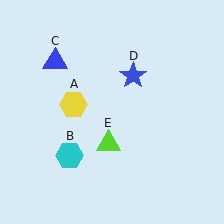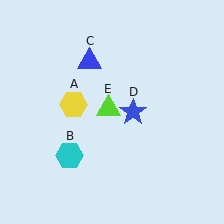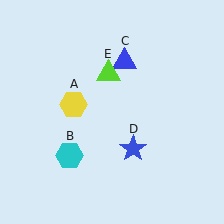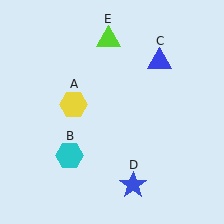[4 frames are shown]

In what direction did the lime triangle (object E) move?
The lime triangle (object E) moved up.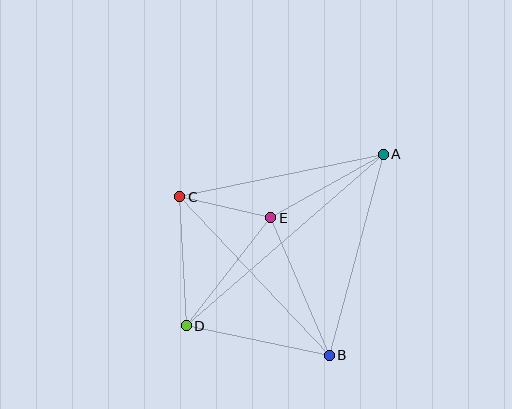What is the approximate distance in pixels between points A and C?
The distance between A and C is approximately 208 pixels.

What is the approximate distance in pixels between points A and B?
The distance between A and B is approximately 208 pixels.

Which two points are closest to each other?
Points C and E are closest to each other.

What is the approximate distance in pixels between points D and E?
The distance between D and E is approximately 137 pixels.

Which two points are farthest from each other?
Points A and D are farthest from each other.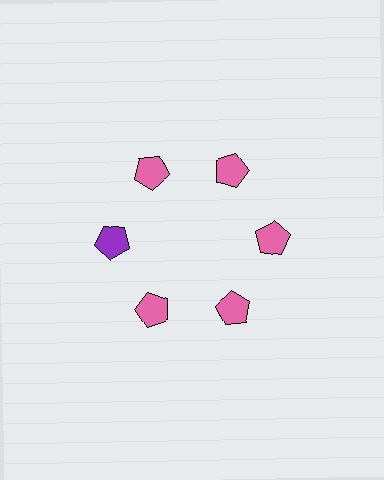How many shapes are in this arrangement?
There are 6 shapes arranged in a ring pattern.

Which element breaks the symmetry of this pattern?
The purple pentagon at roughly the 9 o'clock position breaks the symmetry. All other shapes are pink pentagons.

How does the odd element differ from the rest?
It has a different color: purple instead of pink.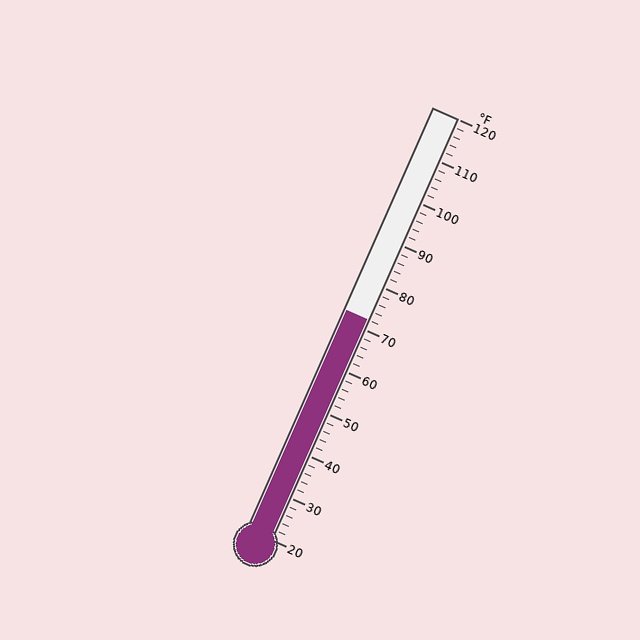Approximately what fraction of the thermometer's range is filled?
The thermometer is filled to approximately 50% of its range.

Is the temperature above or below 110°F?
The temperature is below 110°F.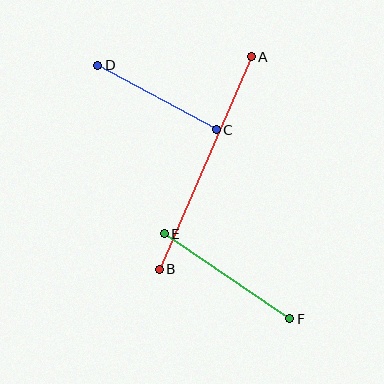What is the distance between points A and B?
The distance is approximately 232 pixels.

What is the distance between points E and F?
The distance is approximately 152 pixels.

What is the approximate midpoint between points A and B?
The midpoint is at approximately (205, 163) pixels.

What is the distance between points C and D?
The distance is approximately 135 pixels.